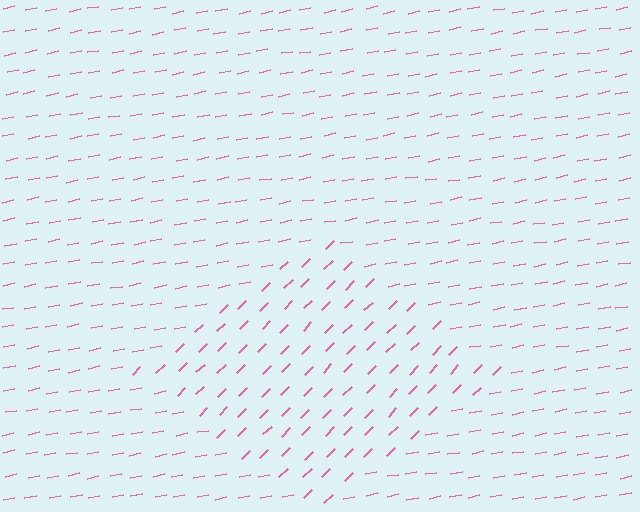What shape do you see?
I see a diamond.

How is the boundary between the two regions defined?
The boundary is defined purely by a change in line orientation (approximately 33 degrees difference). All lines are the same color and thickness.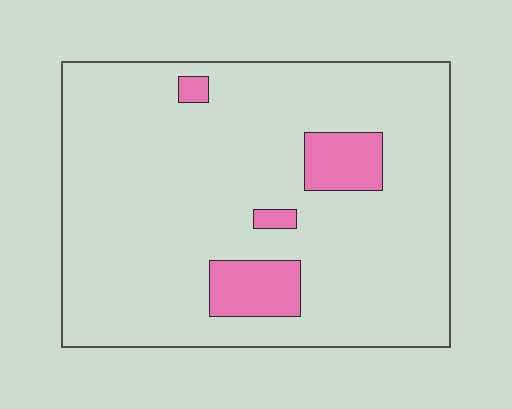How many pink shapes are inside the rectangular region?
4.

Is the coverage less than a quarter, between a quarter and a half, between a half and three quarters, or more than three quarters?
Less than a quarter.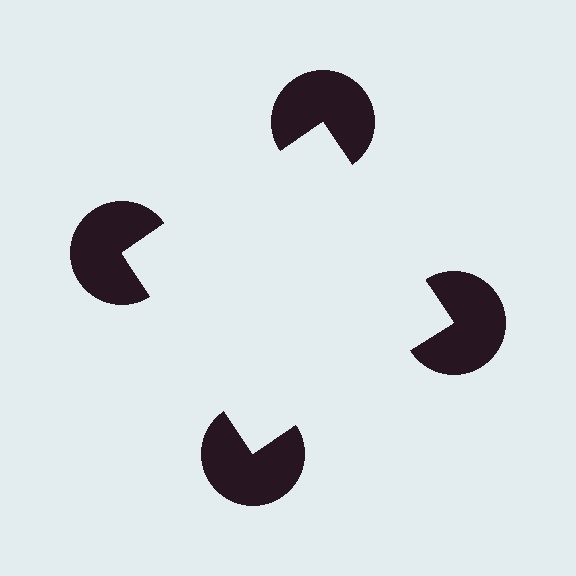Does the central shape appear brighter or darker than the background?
It typically appears slightly brighter than the background, even though no actual brightness change is drawn.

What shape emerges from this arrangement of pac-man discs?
An illusory square — its edges are inferred from the aligned wedge cuts in the pac-man discs, not physically drawn.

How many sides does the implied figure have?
4 sides.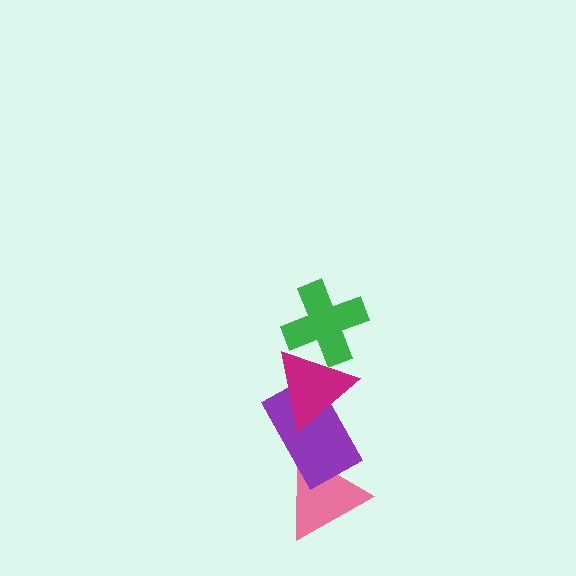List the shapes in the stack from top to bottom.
From top to bottom: the green cross, the magenta triangle, the purple rectangle, the pink triangle.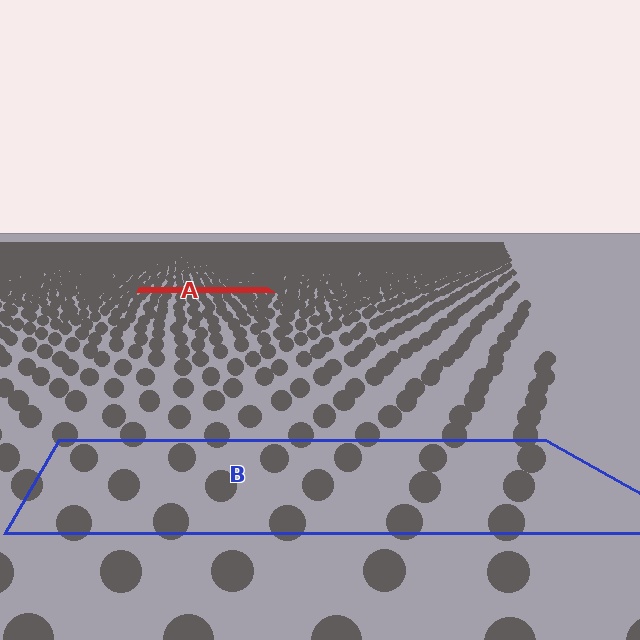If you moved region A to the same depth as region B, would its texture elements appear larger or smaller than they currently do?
They would appear larger. At a closer depth, the same texture elements are projected at a bigger on-screen size.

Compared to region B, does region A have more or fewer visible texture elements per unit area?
Region A has more texture elements per unit area — they are packed more densely because it is farther away.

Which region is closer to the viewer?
Region B is closer. The texture elements there are larger and more spread out.